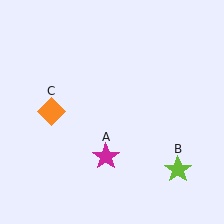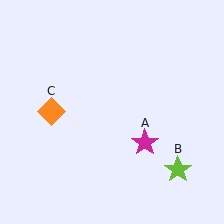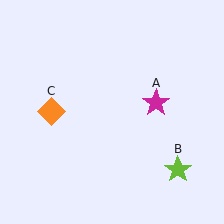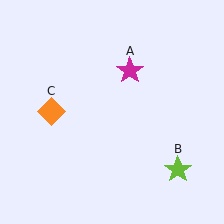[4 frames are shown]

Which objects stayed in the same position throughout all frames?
Lime star (object B) and orange diamond (object C) remained stationary.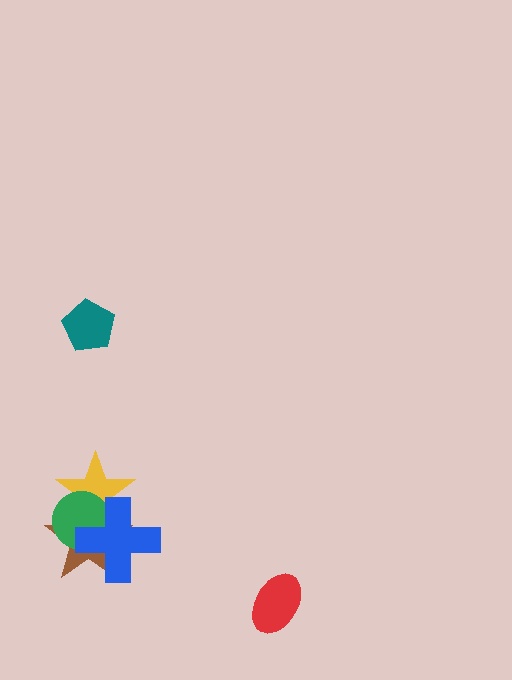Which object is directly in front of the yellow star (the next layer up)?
The green circle is directly in front of the yellow star.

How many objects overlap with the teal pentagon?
0 objects overlap with the teal pentagon.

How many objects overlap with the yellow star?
3 objects overlap with the yellow star.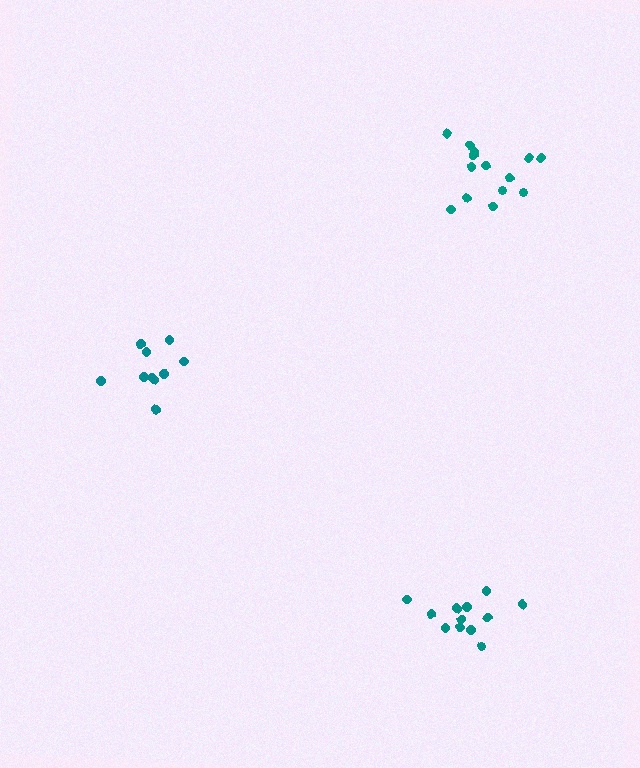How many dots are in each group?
Group 1: 12 dots, Group 2: 14 dots, Group 3: 10 dots (36 total).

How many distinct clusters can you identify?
There are 3 distinct clusters.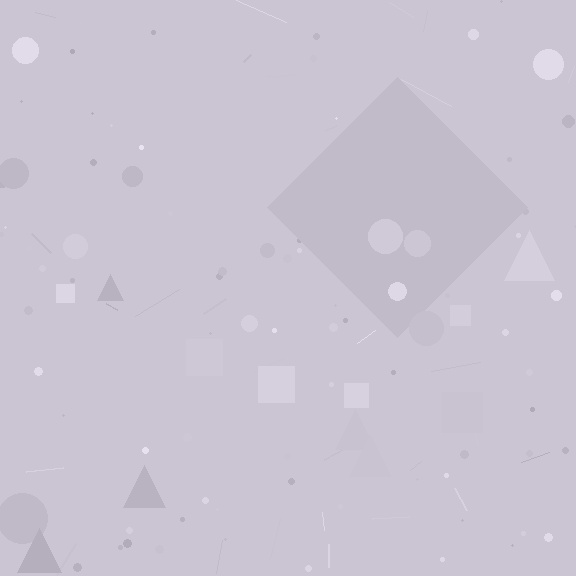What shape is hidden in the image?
A diamond is hidden in the image.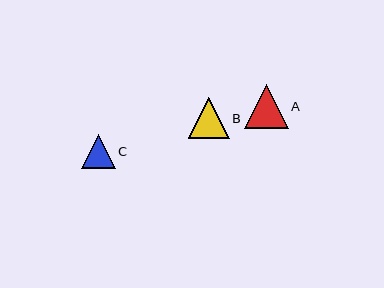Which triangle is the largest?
Triangle A is the largest with a size of approximately 44 pixels.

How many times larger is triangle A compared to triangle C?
Triangle A is approximately 1.3 times the size of triangle C.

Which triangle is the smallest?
Triangle C is the smallest with a size of approximately 33 pixels.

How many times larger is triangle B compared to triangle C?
Triangle B is approximately 1.2 times the size of triangle C.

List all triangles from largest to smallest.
From largest to smallest: A, B, C.